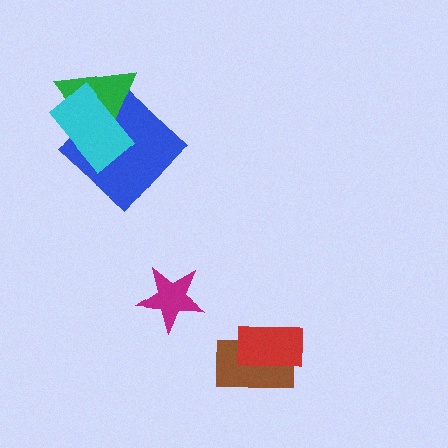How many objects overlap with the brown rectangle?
1 object overlaps with the brown rectangle.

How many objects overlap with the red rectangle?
1 object overlaps with the red rectangle.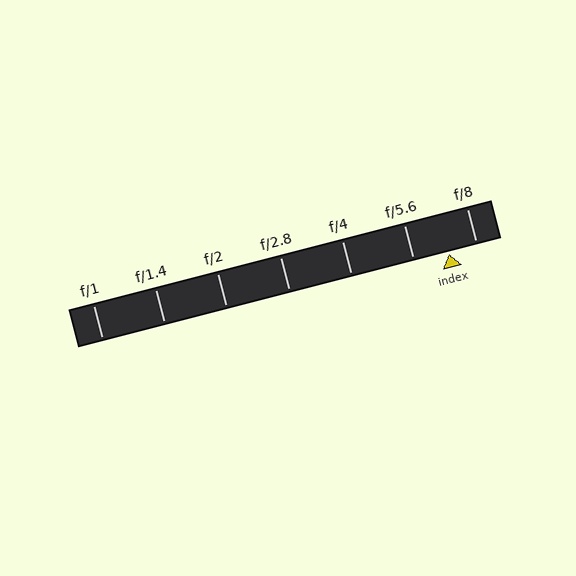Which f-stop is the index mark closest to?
The index mark is closest to f/8.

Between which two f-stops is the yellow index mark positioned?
The index mark is between f/5.6 and f/8.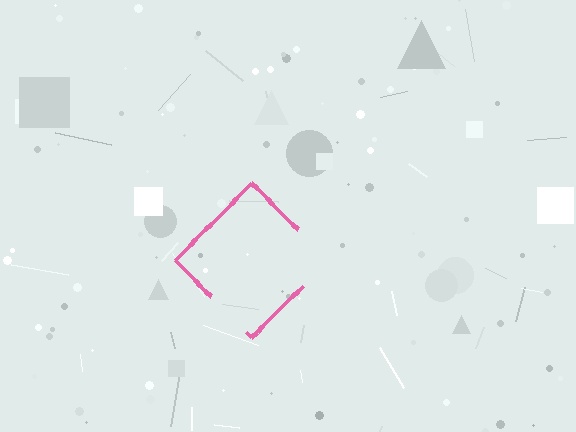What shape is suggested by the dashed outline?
The dashed outline suggests a diamond.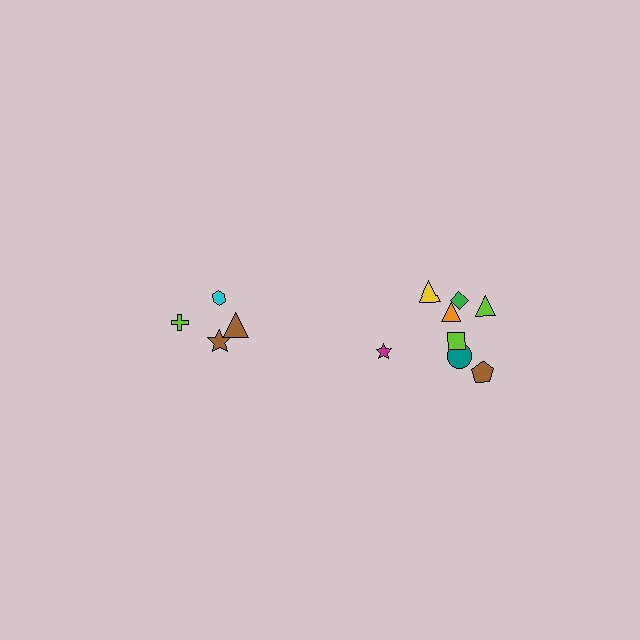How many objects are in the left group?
There are 4 objects.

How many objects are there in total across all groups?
There are 12 objects.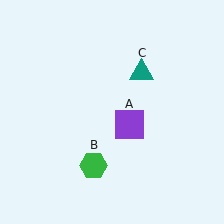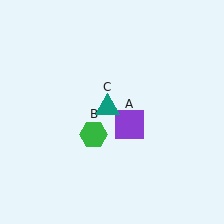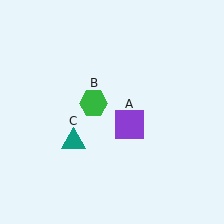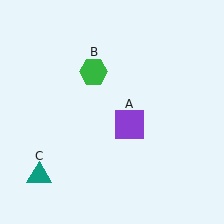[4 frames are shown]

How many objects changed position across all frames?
2 objects changed position: green hexagon (object B), teal triangle (object C).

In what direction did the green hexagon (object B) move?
The green hexagon (object B) moved up.